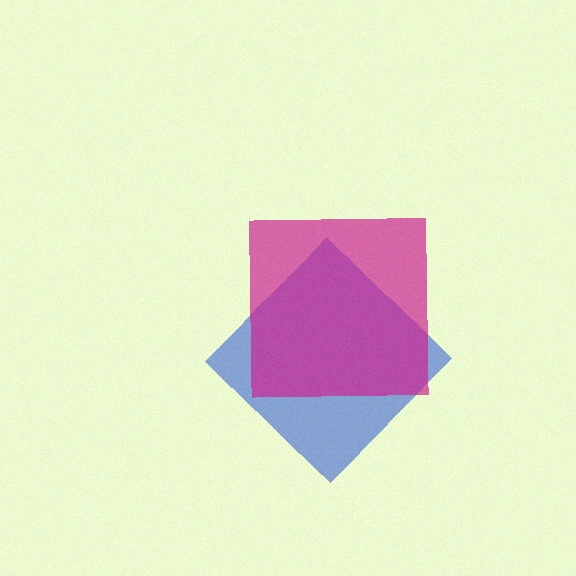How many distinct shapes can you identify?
There are 2 distinct shapes: a blue diamond, a magenta square.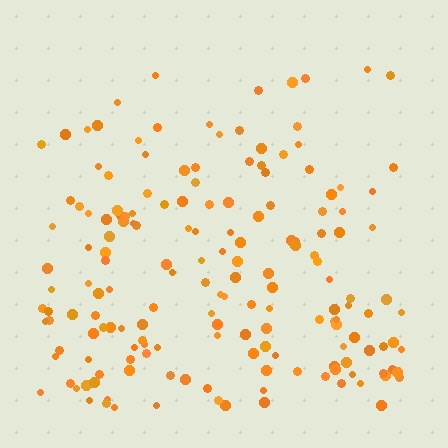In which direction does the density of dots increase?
From top to bottom, with the bottom side densest.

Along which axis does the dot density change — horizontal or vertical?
Vertical.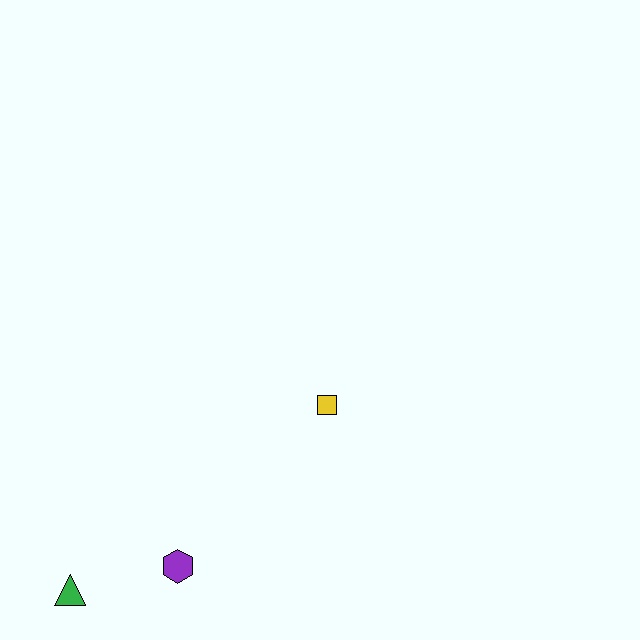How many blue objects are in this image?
There are no blue objects.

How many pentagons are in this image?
There are no pentagons.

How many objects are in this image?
There are 3 objects.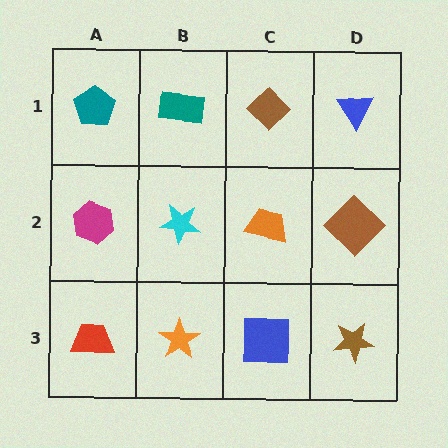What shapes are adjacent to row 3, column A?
A magenta hexagon (row 2, column A), an orange star (row 3, column B).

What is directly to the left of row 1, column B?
A teal pentagon.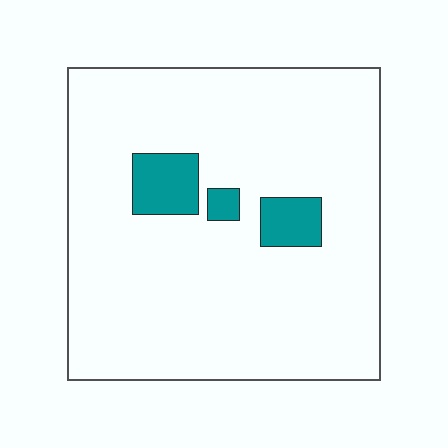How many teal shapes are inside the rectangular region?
3.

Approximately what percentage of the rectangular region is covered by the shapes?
Approximately 10%.